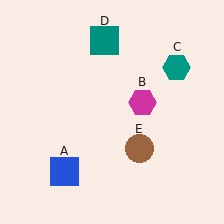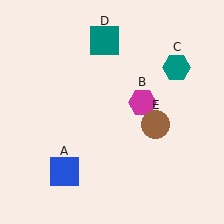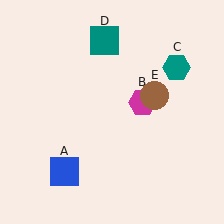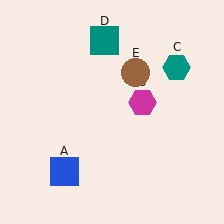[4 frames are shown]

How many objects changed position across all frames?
1 object changed position: brown circle (object E).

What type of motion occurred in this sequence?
The brown circle (object E) rotated counterclockwise around the center of the scene.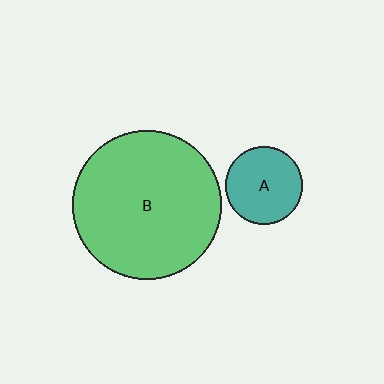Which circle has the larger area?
Circle B (green).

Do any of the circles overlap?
No, none of the circles overlap.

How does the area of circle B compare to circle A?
Approximately 3.7 times.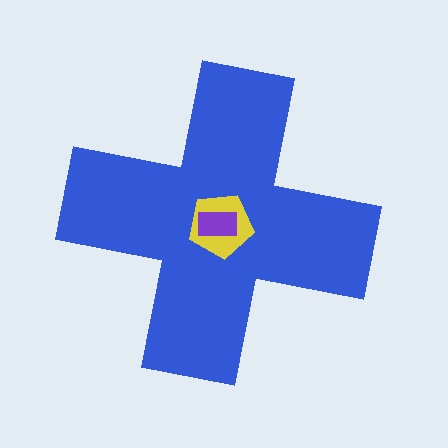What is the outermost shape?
The blue cross.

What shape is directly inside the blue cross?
The yellow pentagon.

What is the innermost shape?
The purple rectangle.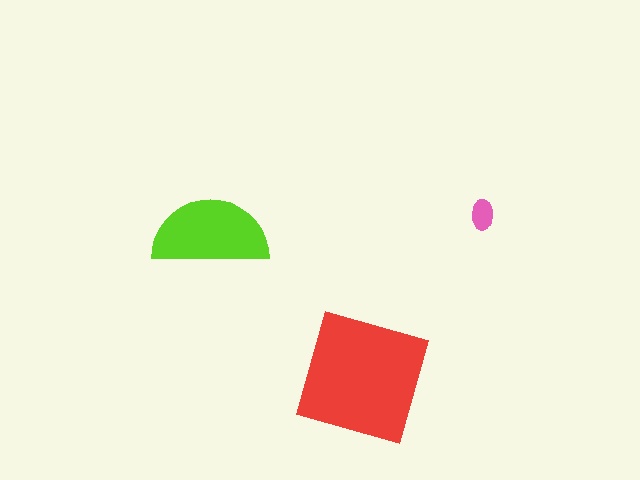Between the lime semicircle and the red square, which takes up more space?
The red square.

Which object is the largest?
The red square.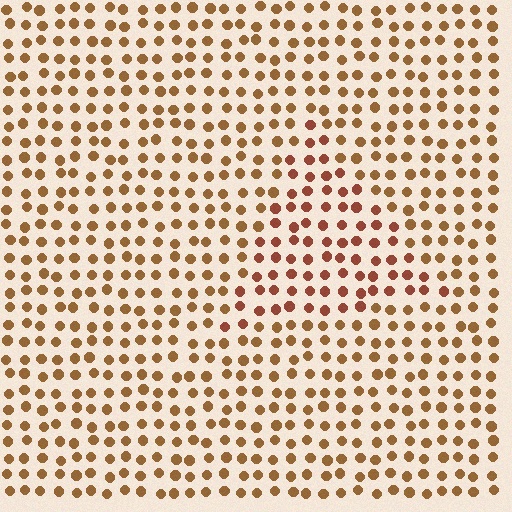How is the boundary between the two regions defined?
The boundary is defined purely by a slight shift in hue (about 22 degrees). Spacing, size, and orientation are identical on both sides.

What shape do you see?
I see a triangle.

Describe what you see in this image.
The image is filled with small brown elements in a uniform arrangement. A triangle-shaped region is visible where the elements are tinted to a slightly different hue, forming a subtle color boundary.